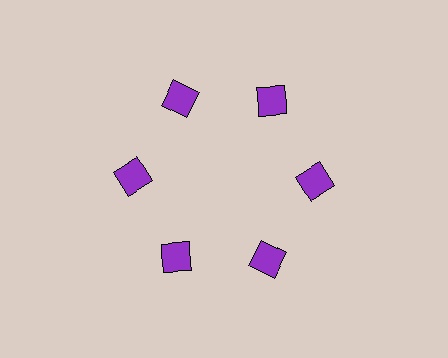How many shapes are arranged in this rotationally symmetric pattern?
There are 6 shapes, arranged in 6 groups of 1.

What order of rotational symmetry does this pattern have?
This pattern has 6-fold rotational symmetry.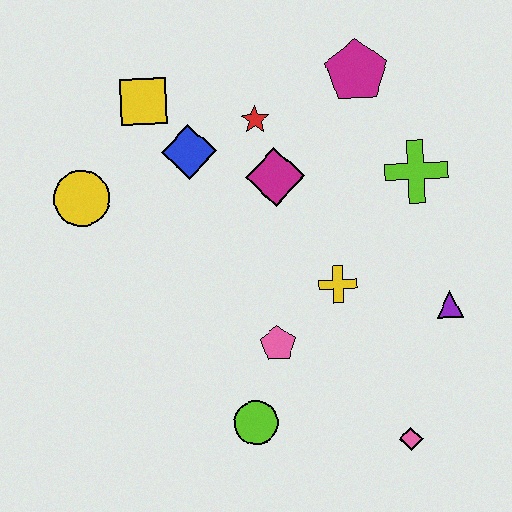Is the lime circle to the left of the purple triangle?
Yes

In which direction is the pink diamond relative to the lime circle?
The pink diamond is to the right of the lime circle.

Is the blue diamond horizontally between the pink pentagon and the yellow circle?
Yes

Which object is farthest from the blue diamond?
The pink diamond is farthest from the blue diamond.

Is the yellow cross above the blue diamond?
No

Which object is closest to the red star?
The magenta diamond is closest to the red star.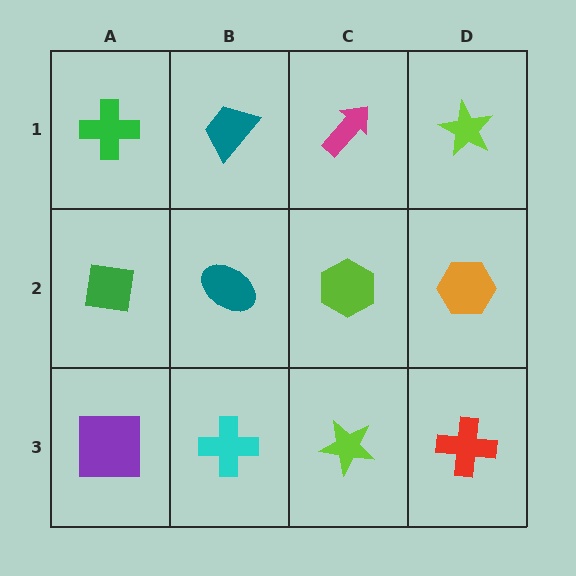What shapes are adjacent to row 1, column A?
A green square (row 2, column A), a teal trapezoid (row 1, column B).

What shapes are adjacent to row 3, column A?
A green square (row 2, column A), a cyan cross (row 3, column B).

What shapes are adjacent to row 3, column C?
A lime hexagon (row 2, column C), a cyan cross (row 3, column B), a red cross (row 3, column D).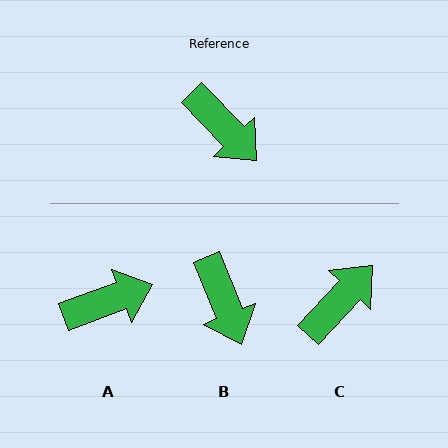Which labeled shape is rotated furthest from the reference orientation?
C, about 93 degrees away.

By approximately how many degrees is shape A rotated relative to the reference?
Approximately 66 degrees counter-clockwise.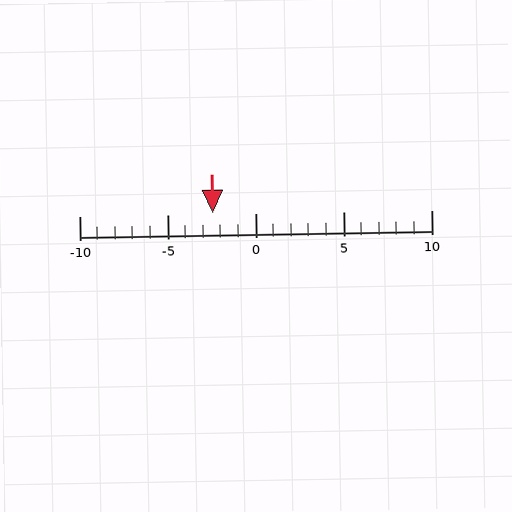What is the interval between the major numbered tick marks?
The major tick marks are spaced 5 units apart.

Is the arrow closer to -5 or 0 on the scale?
The arrow is closer to 0.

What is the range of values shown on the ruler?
The ruler shows values from -10 to 10.